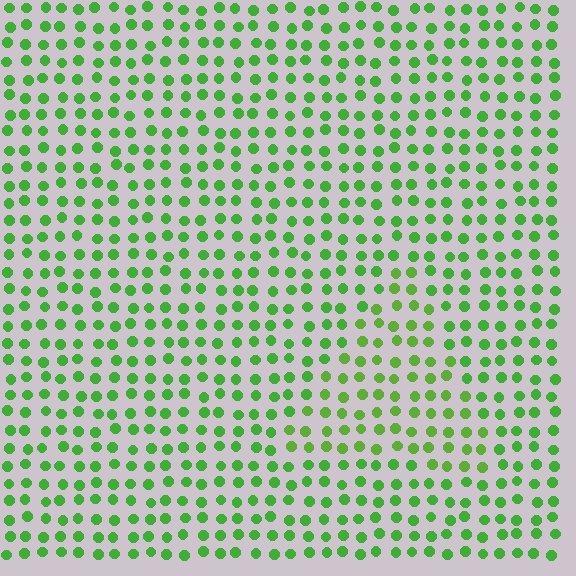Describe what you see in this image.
The image is filled with small green elements in a uniform arrangement. A triangle-shaped region is visible where the elements are tinted to a slightly different hue, forming a subtle color boundary.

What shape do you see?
I see a triangle.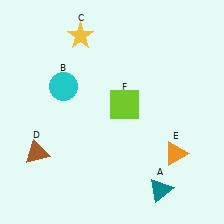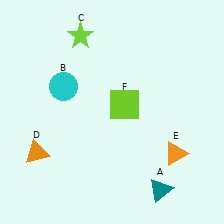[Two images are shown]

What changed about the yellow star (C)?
In Image 1, C is yellow. In Image 2, it changed to lime.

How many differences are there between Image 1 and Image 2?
There are 2 differences between the two images.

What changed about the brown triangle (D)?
In Image 1, D is brown. In Image 2, it changed to orange.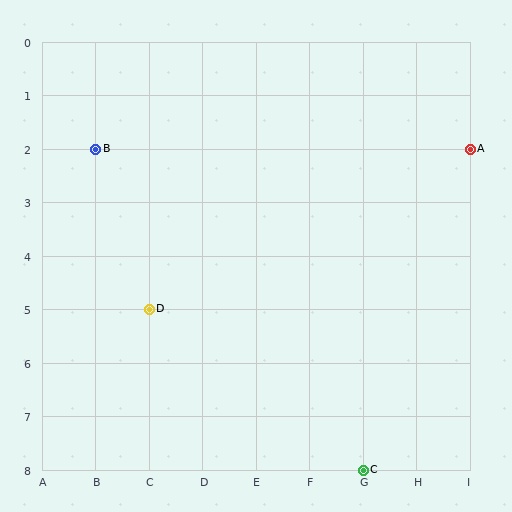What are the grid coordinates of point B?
Point B is at grid coordinates (B, 2).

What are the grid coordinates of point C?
Point C is at grid coordinates (G, 8).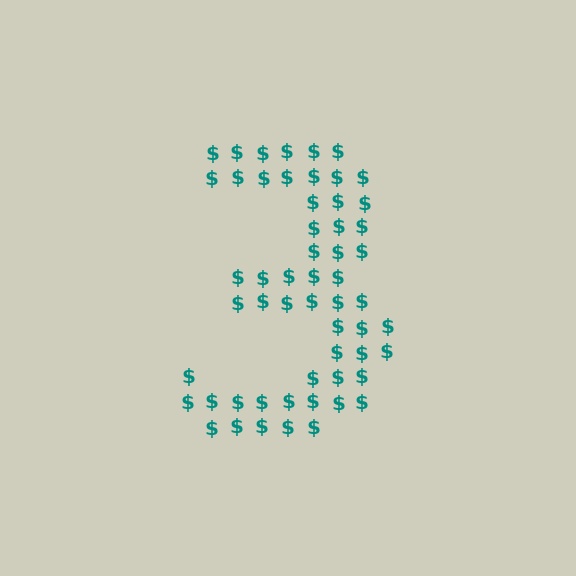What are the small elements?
The small elements are dollar signs.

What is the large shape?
The large shape is the digit 3.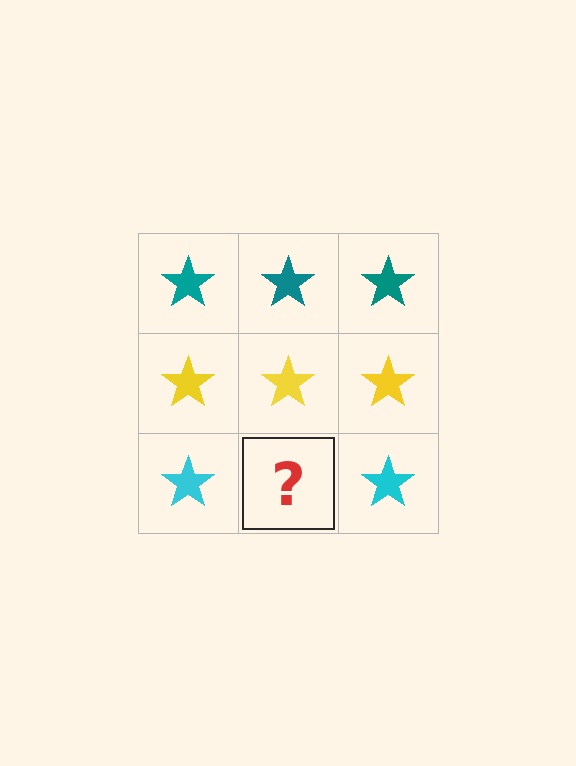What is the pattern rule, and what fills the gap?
The rule is that each row has a consistent color. The gap should be filled with a cyan star.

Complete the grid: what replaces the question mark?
The question mark should be replaced with a cyan star.